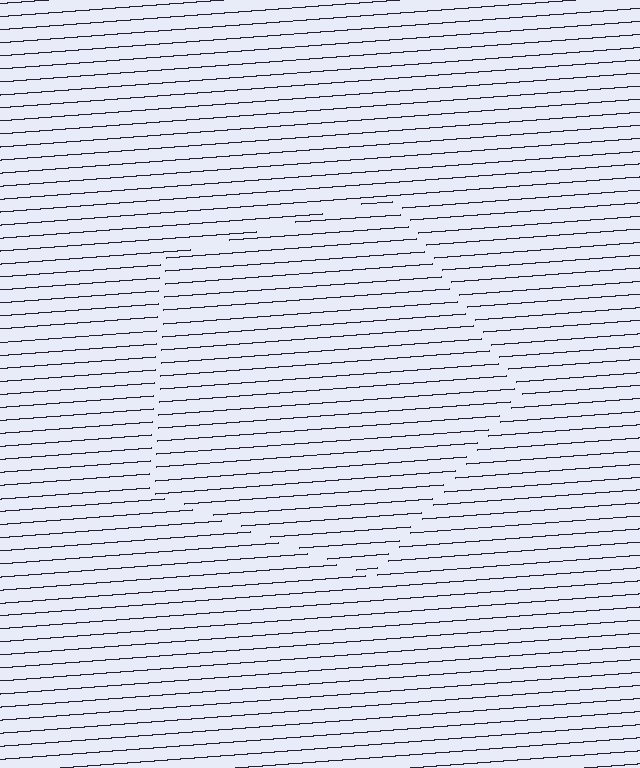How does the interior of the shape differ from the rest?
The interior of the shape contains the same grating, shifted by half a period — the contour is defined by the phase discontinuity where line-ends from the inner and outer gratings abut.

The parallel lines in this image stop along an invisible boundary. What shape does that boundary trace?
An illusory pentagon. The interior of the shape contains the same grating, shifted by half a period — the contour is defined by the phase discontinuity where line-ends from the inner and outer gratings abut.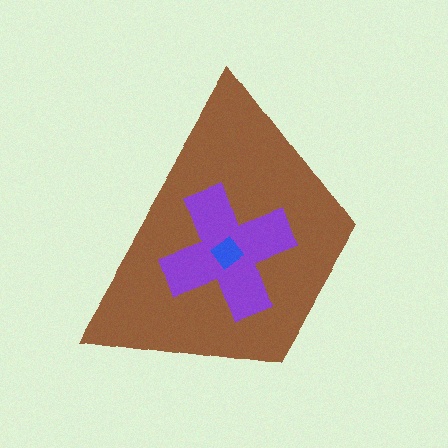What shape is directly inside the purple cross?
The blue diamond.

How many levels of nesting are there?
3.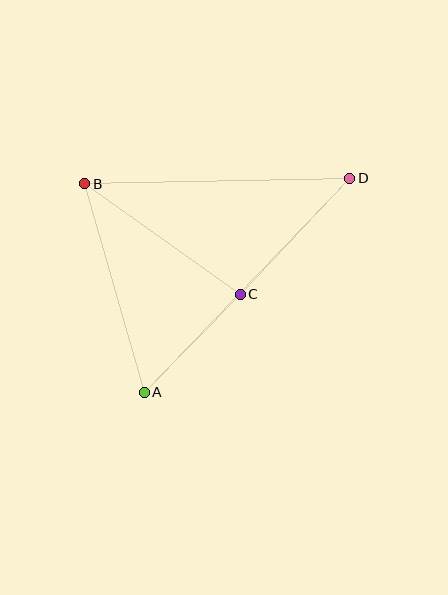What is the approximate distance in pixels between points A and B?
The distance between A and B is approximately 217 pixels.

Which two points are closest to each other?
Points A and C are closest to each other.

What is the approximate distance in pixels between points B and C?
The distance between B and C is approximately 191 pixels.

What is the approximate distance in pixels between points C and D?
The distance between C and D is approximately 159 pixels.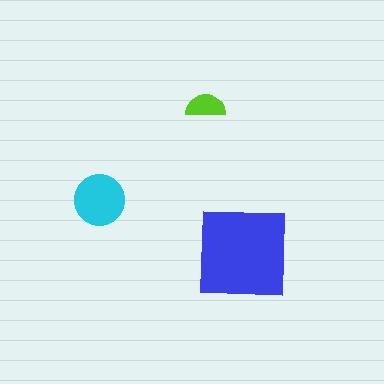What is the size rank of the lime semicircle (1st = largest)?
3rd.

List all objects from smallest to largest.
The lime semicircle, the cyan circle, the blue square.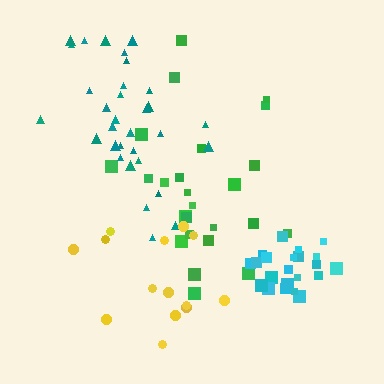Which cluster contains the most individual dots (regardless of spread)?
Teal (32).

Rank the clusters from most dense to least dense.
cyan, teal, green, yellow.